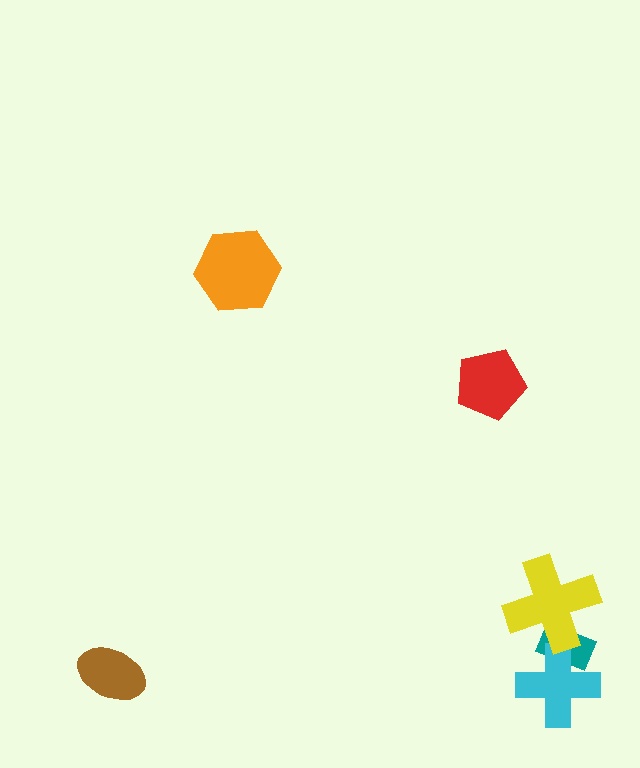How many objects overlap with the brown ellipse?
0 objects overlap with the brown ellipse.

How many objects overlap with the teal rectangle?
2 objects overlap with the teal rectangle.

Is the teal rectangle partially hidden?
Yes, it is partially covered by another shape.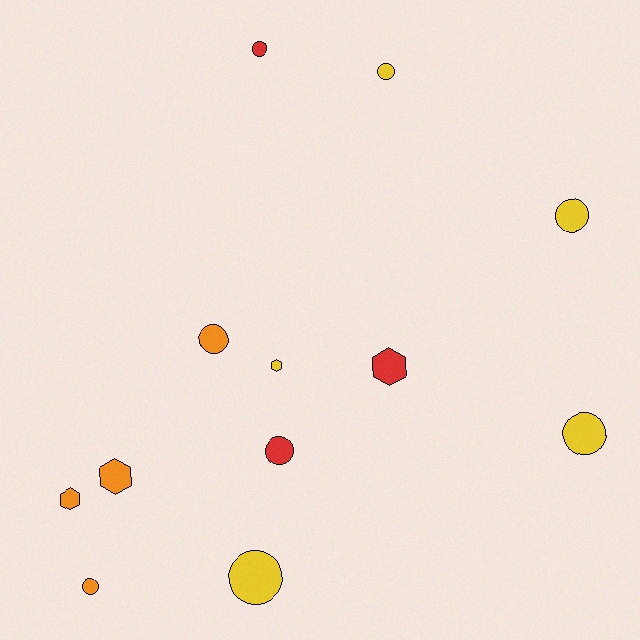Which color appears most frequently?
Yellow, with 5 objects.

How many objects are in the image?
There are 12 objects.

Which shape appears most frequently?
Circle, with 8 objects.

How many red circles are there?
There are 2 red circles.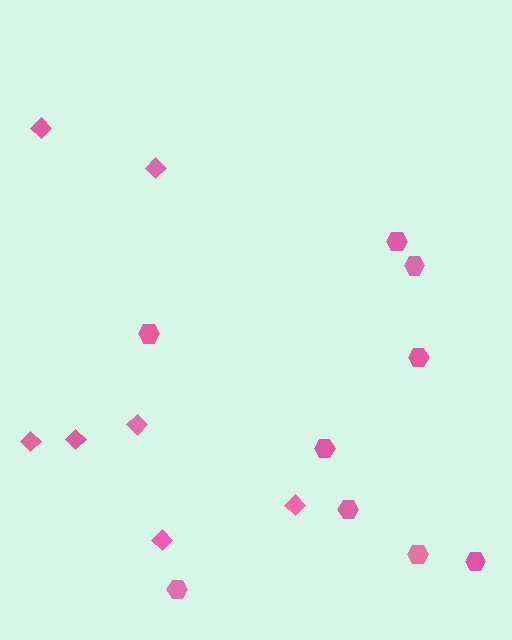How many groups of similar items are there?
There are 2 groups: one group of hexagons (9) and one group of diamonds (7).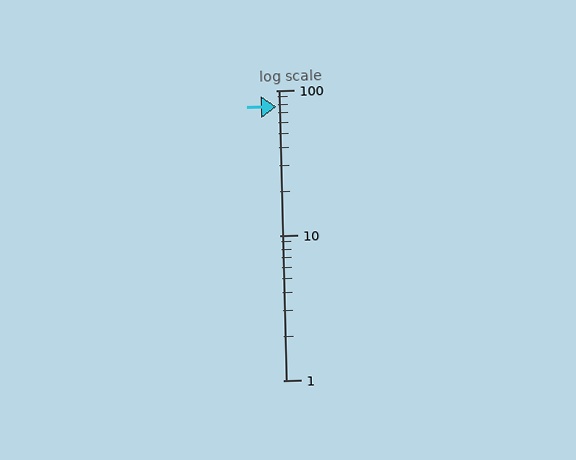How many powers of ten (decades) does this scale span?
The scale spans 2 decades, from 1 to 100.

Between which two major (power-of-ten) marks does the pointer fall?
The pointer is between 10 and 100.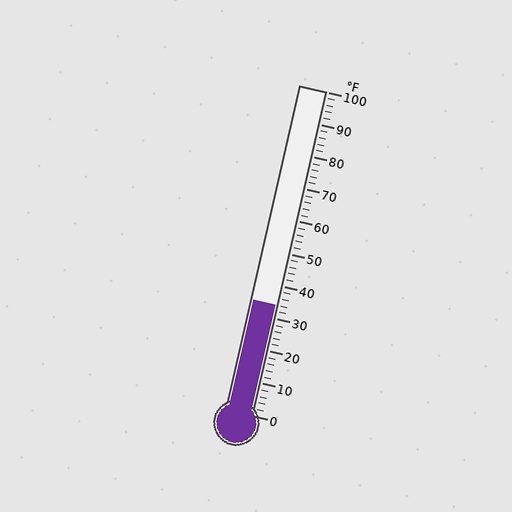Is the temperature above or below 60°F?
The temperature is below 60°F.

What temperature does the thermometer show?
The thermometer shows approximately 34°F.